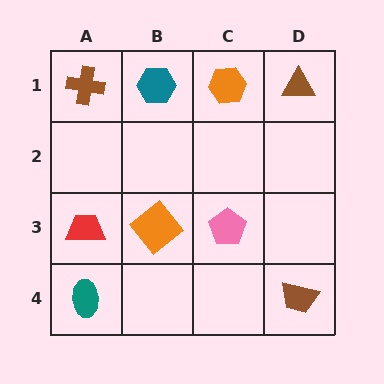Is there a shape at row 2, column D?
No, that cell is empty.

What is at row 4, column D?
A brown trapezoid.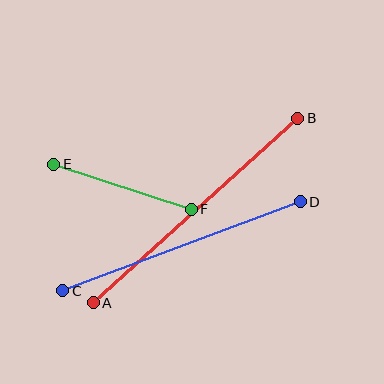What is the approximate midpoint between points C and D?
The midpoint is at approximately (181, 246) pixels.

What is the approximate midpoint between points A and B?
The midpoint is at approximately (195, 210) pixels.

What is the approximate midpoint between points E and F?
The midpoint is at approximately (122, 187) pixels.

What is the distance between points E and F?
The distance is approximately 145 pixels.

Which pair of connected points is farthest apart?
Points A and B are farthest apart.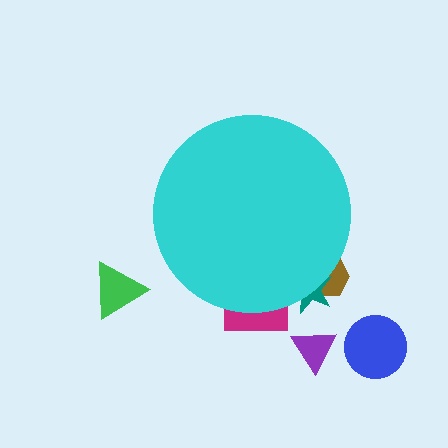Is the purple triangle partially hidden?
No, the purple triangle is fully visible.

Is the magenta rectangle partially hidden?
Yes, the magenta rectangle is partially hidden behind the cyan circle.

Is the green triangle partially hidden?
No, the green triangle is fully visible.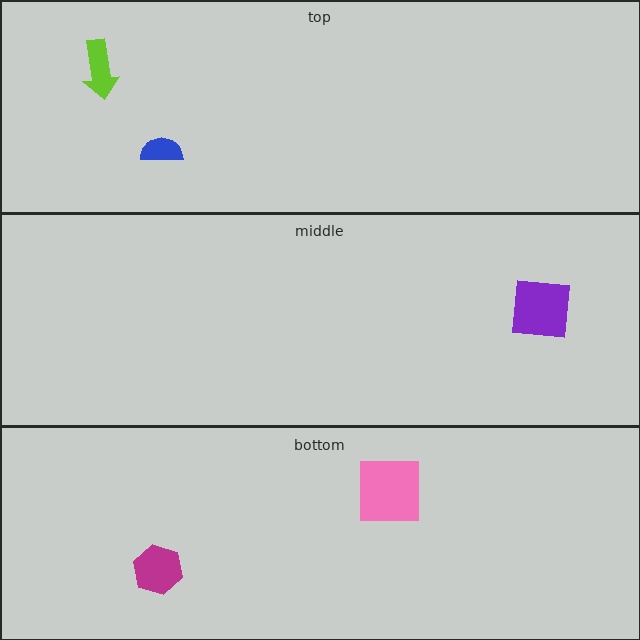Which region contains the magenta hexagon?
The bottom region.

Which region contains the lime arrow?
The top region.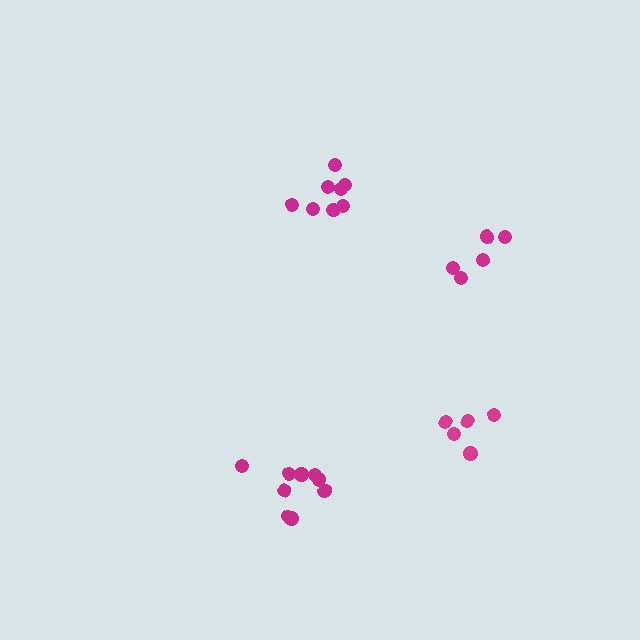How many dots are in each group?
Group 1: 8 dots, Group 2: 5 dots, Group 3: 9 dots, Group 4: 5 dots (27 total).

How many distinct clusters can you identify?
There are 4 distinct clusters.